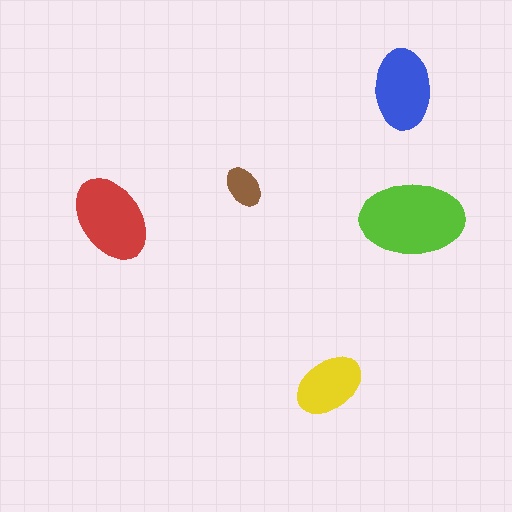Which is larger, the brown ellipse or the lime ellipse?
The lime one.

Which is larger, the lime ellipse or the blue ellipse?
The lime one.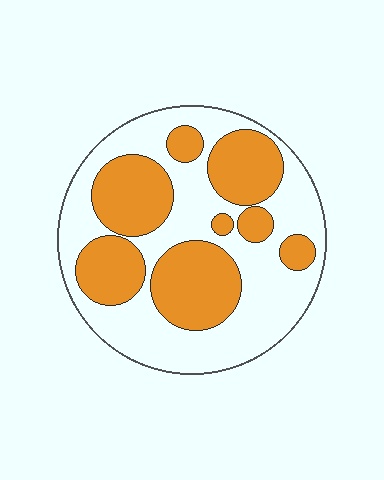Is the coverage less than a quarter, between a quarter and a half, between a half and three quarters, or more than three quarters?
Between a quarter and a half.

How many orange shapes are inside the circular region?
8.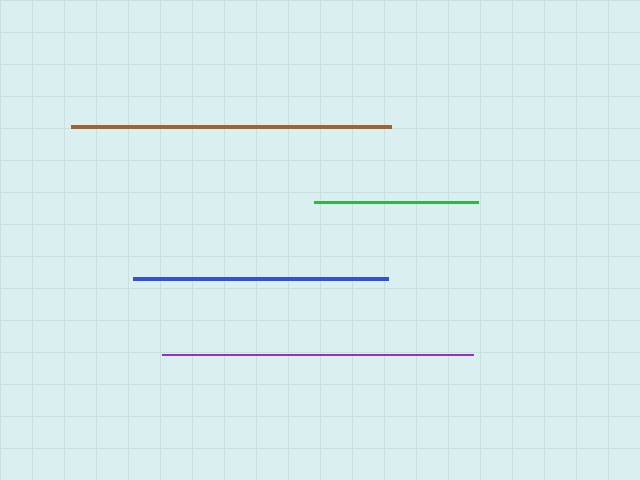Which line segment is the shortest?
The green line is the shortest at approximately 163 pixels.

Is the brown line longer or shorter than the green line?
The brown line is longer than the green line.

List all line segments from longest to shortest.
From longest to shortest: brown, purple, blue, green.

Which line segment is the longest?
The brown line is the longest at approximately 320 pixels.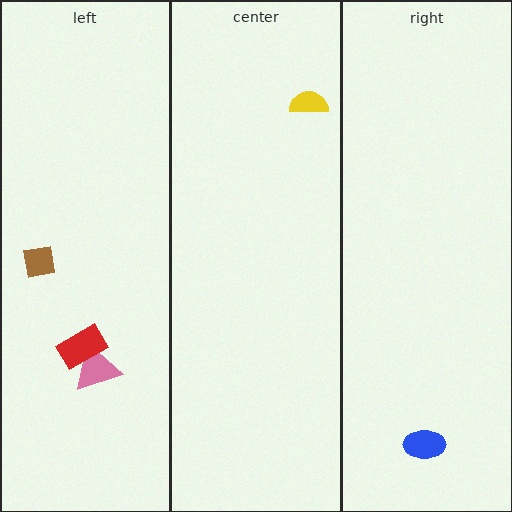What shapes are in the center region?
The yellow semicircle.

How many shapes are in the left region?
3.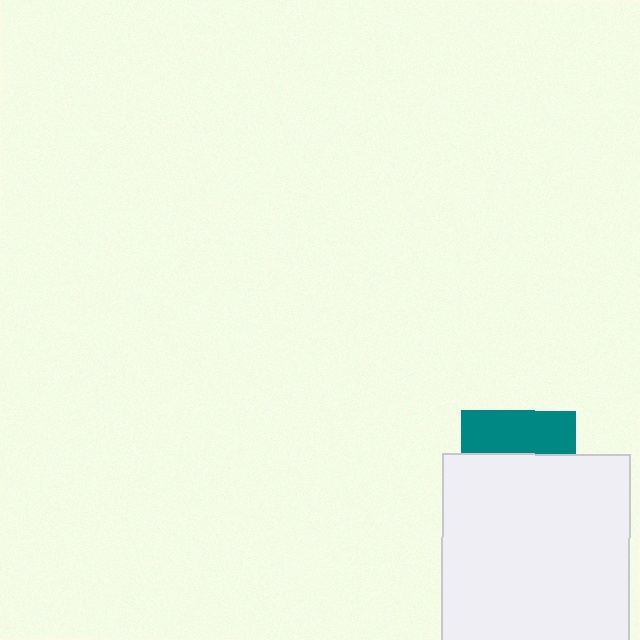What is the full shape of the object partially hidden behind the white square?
The partially hidden object is a teal square.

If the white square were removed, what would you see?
You would see the complete teal square.